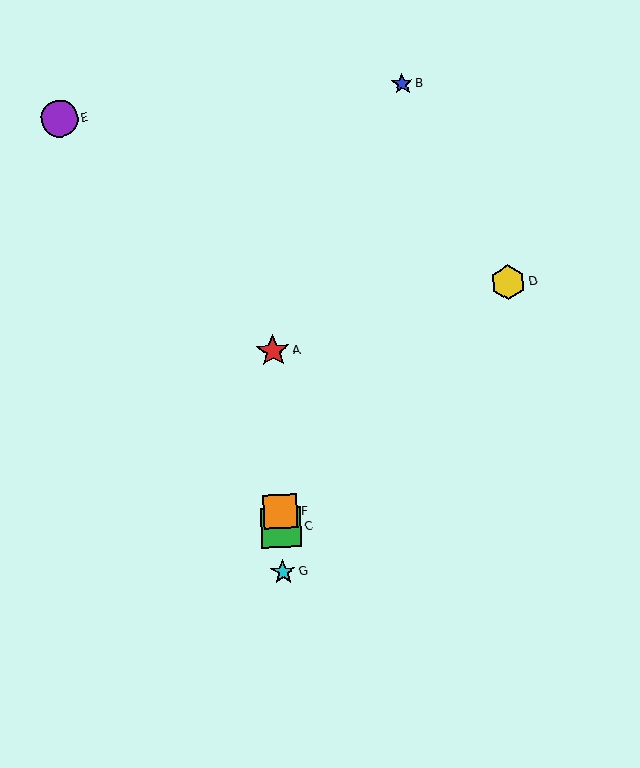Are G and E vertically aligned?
No, G is at x≈283 and E is at x≈59.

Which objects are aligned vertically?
Objects A, C, F, G are aligned vertically.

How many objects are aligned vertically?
4 objects (A, C, F, G) are aligned vertically.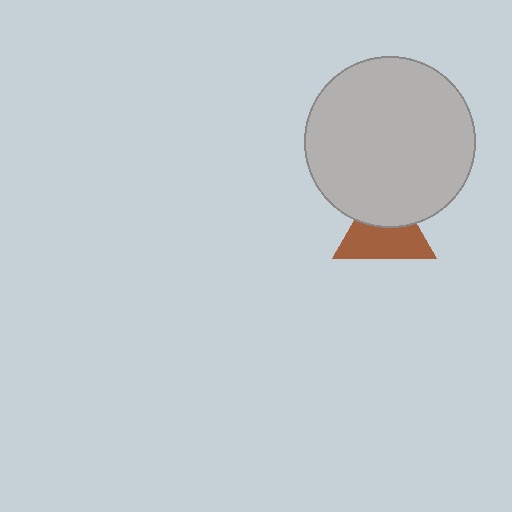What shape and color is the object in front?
The object in front is a light gray circle.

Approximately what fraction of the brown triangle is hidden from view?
Roughly 40% of the brown triangle is hidden behind the light gray circle.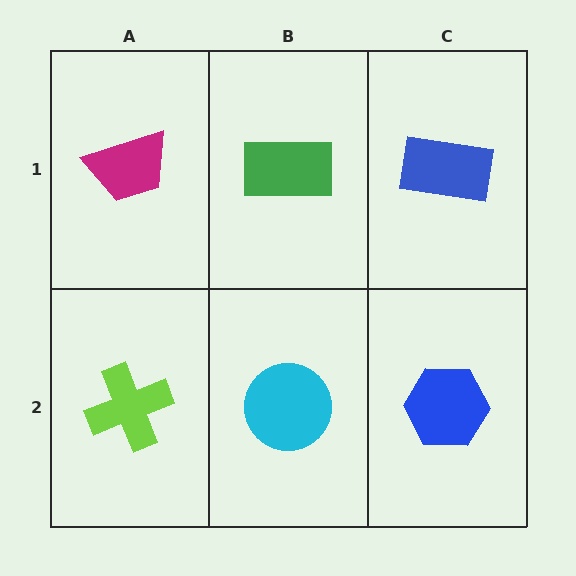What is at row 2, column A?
A lime cross.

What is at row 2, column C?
A blue hexagon.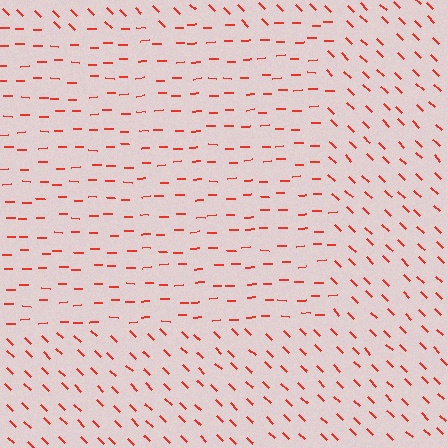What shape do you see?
I see a rectangle.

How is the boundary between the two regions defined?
The boundary is defined purely by a change in line orientation (approximately 45 degrees difference). All lines are the same color and thickness.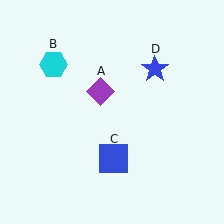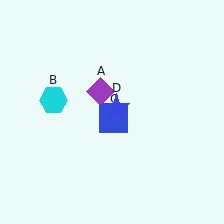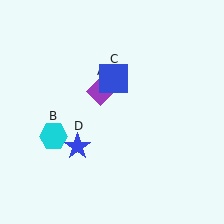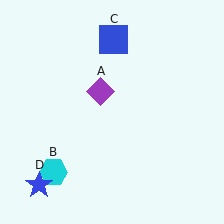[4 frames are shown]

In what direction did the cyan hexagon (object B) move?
The cyan hexagon (object B) moved down.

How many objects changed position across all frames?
3 objects changed position: cyan hexagon (object B), blue square (object C), blue star (object D).